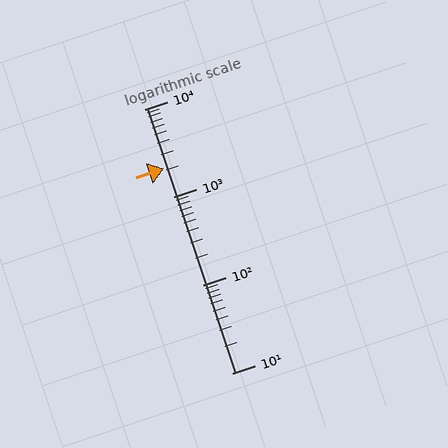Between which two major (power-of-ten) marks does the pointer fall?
The pointer is between 1000 and 10000.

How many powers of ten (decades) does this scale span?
The scale spans 3 decades, from 10 to 10000.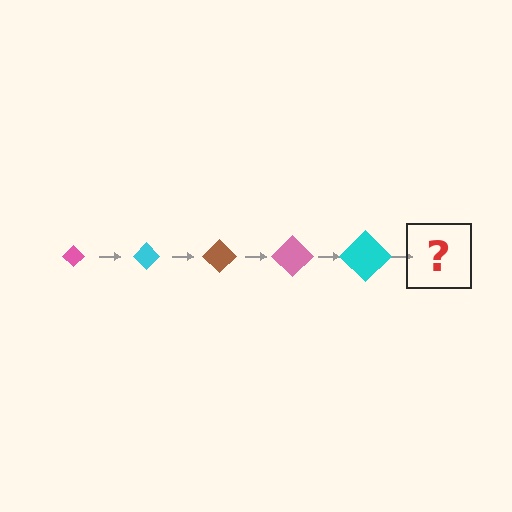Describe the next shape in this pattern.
It should be a brown diamond, larger than the previous one.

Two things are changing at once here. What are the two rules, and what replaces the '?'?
The two rules are that the diamond grows larger each step and the color cycles through pink, cyan, and brown. The '?' should be a brown diamond, larger than the previous one.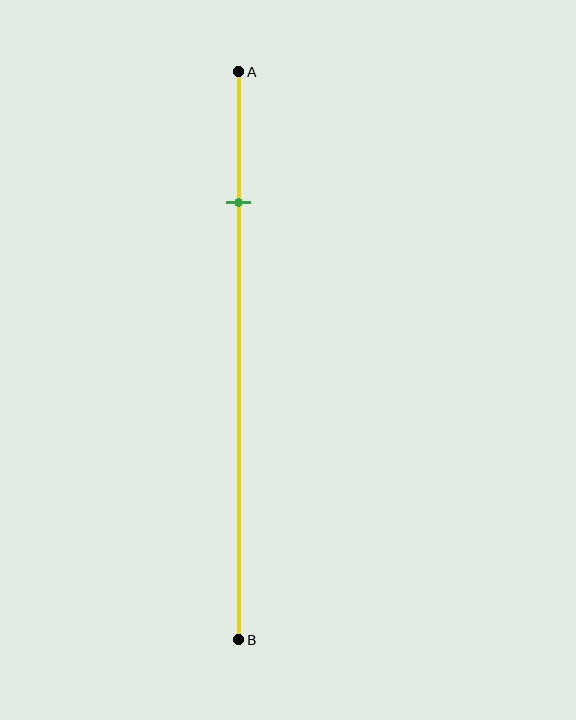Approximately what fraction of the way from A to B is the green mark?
The green mark is approximately 25% of the way from A to B.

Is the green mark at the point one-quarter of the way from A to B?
Yes, the mark is approximately at the one-quarter point.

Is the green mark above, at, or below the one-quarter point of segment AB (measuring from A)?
The green mark is approximately at the one-quarter point of segment AB.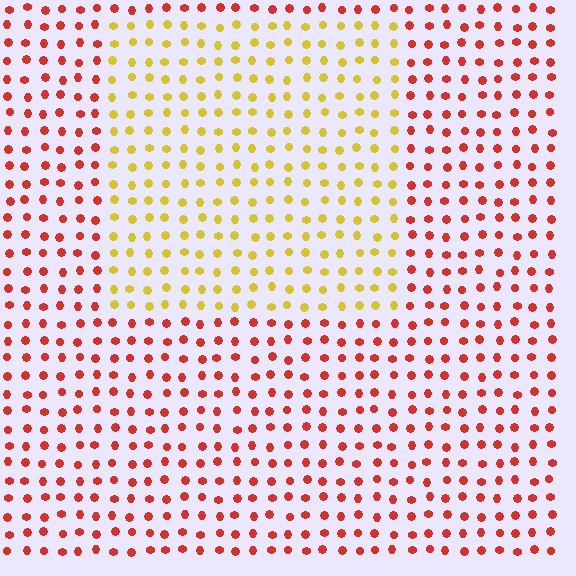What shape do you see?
I see a rectangle.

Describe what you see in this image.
The image is filled with small red elements in a uniform arrangement. A rectangle-shaped region is visible where the elements are tinted to a slightly different hue, forming a subtle color boundary.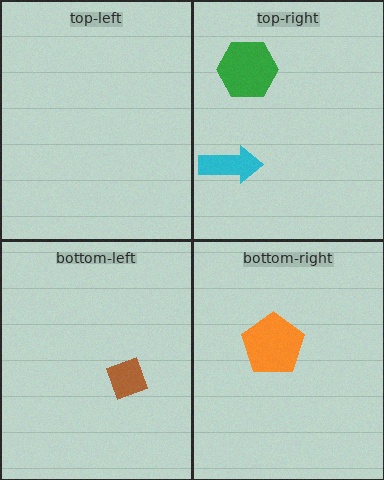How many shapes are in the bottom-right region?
1.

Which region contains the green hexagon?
The top-right region.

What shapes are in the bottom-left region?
The brown diamond.